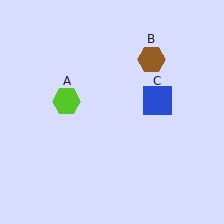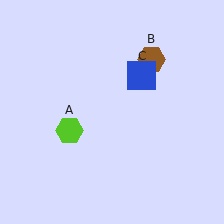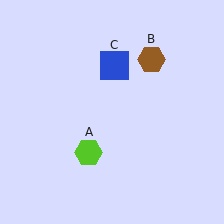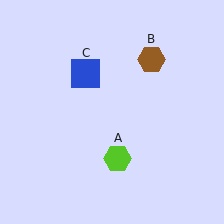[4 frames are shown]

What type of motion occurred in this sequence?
The lime hexagon (object A), blue square (object C) rotated counterclockwise around the center of the scene.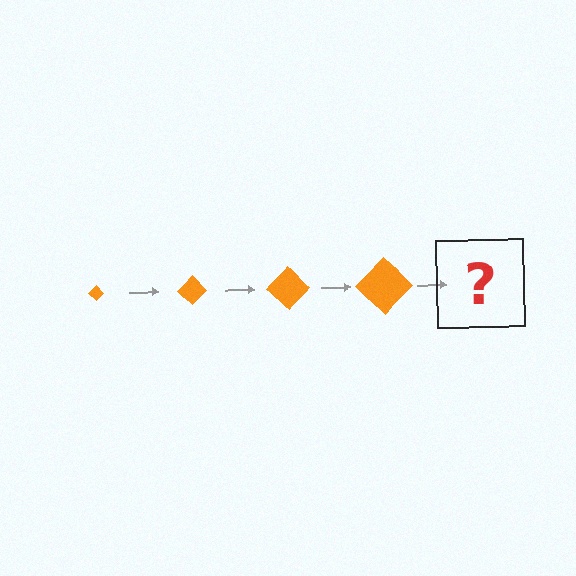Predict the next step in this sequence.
The next step is an orange diamond, larger than the previous one.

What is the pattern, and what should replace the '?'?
The pattern is that the diamond gets progressively larger each step. The '?' should be an orange diamond, larger than the previous one.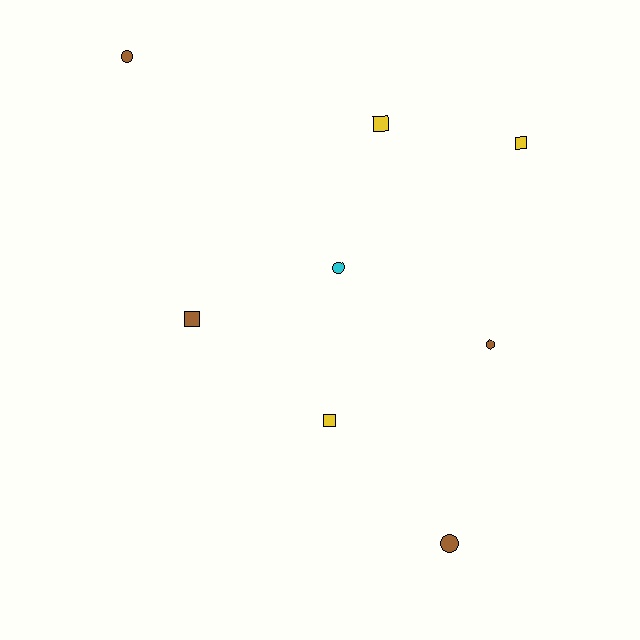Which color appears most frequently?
Brown, with 4 objects.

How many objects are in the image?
There are 8 objects.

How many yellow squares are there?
There are 3 yellow squares.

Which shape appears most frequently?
Square, with 4 objects.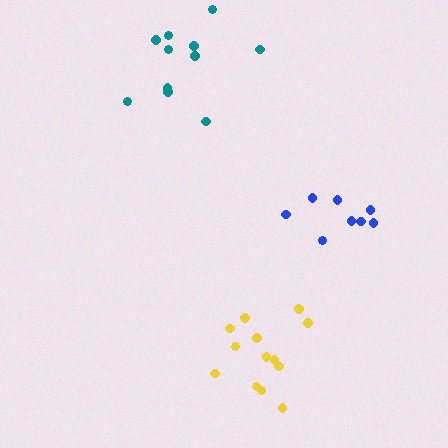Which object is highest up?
The teal cluster is topmost.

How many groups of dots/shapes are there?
There are 3 groups.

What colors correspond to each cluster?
The clusters are colored: blue, yellow, teal.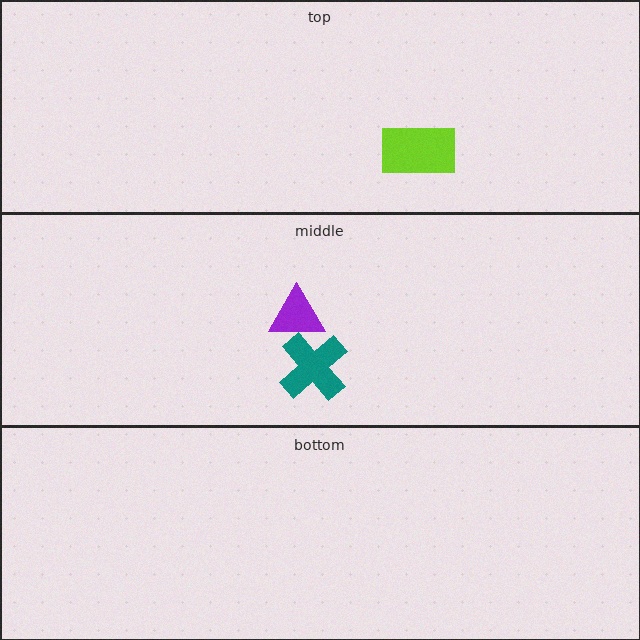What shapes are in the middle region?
The teal cross, the purple triangle.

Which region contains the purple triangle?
The middle region.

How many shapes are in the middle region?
2.